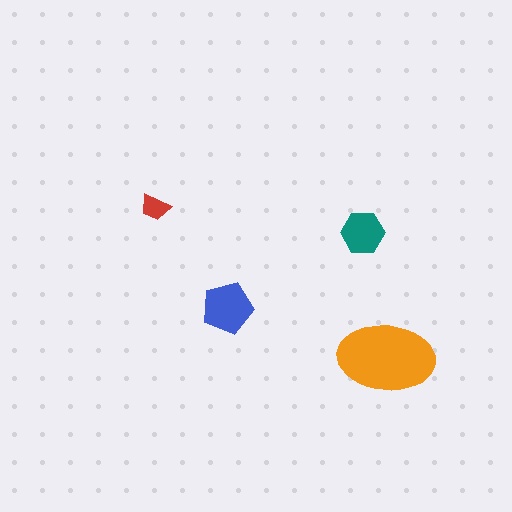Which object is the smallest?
The red trapezoid.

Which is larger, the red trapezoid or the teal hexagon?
The teal hexagon.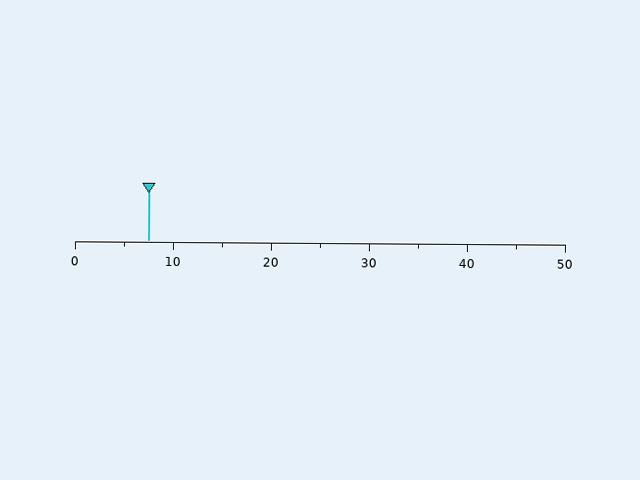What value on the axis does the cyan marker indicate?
The marker indicates approximately 7.5.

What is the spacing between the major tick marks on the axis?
The major ticks are spaced 10 apart.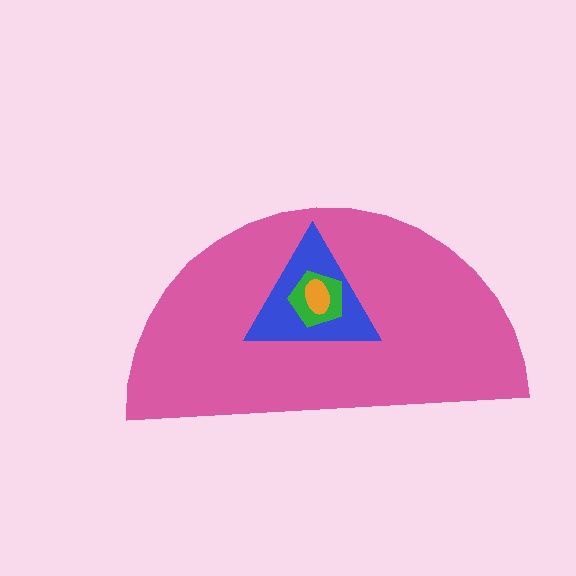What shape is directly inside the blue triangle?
The green pentagon.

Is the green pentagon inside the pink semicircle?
Yes.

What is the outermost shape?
The pink semicircle.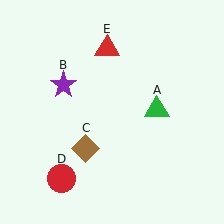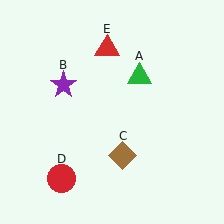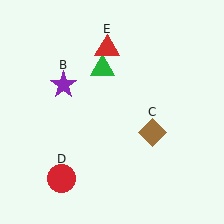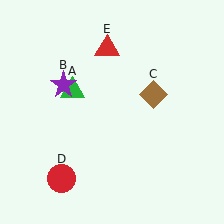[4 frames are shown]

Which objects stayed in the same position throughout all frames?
Purple star (object B) and red circle (object D) and red triangle (object E) remained stationary.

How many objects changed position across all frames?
2 objects changed position: green triangle (object A), brown diamond (object C).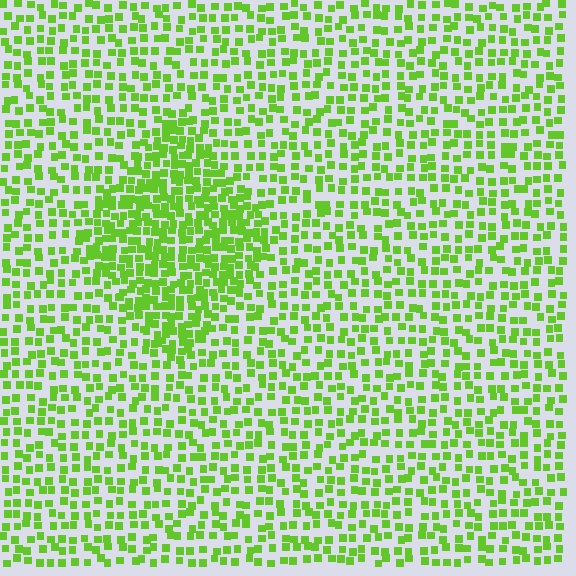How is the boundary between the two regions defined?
The boundary is defined by a change in element density (approximately 1.9x ratio). All elements are the same color, size, and shape.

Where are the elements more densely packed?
The elements are more densely packed inside the diamond boundary.